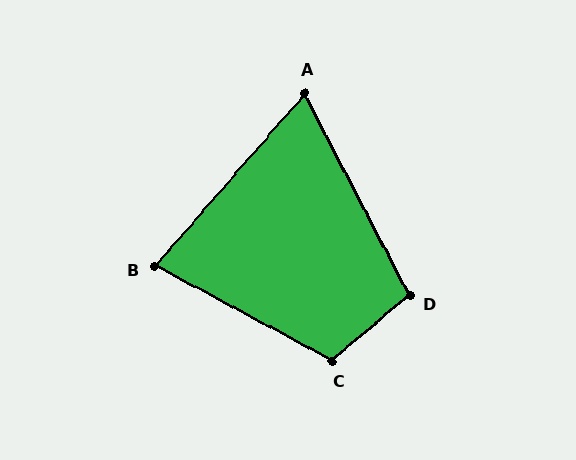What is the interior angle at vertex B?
Approximately 77 degrees (acute).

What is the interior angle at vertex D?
Approximately 103 degrees (obtuse).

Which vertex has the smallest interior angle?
A, at approximately 68 degrees.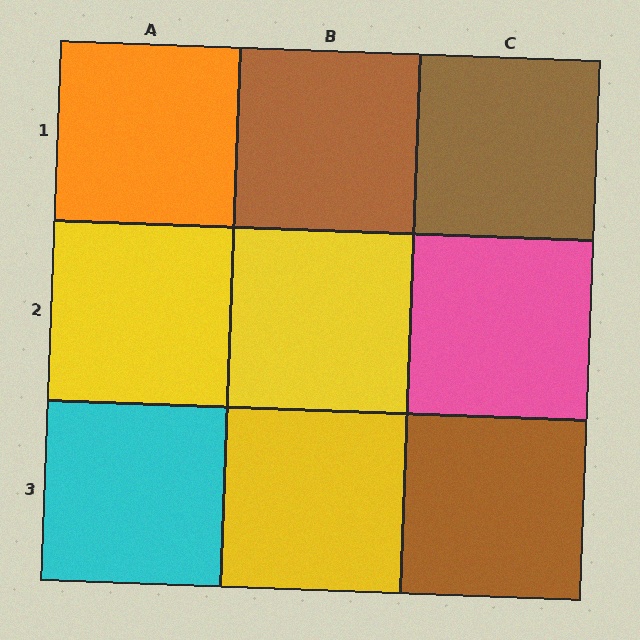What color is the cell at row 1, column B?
Brown.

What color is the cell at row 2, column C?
Pink.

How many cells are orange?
1 cell is orange.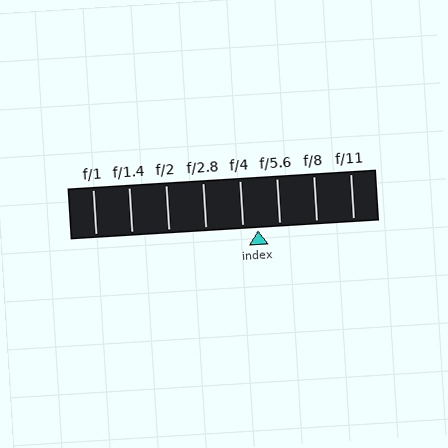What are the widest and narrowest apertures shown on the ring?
The widest aperture shown is f/1 and the narrowest is f/11.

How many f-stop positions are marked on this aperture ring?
There are 8 f-stop positions marked.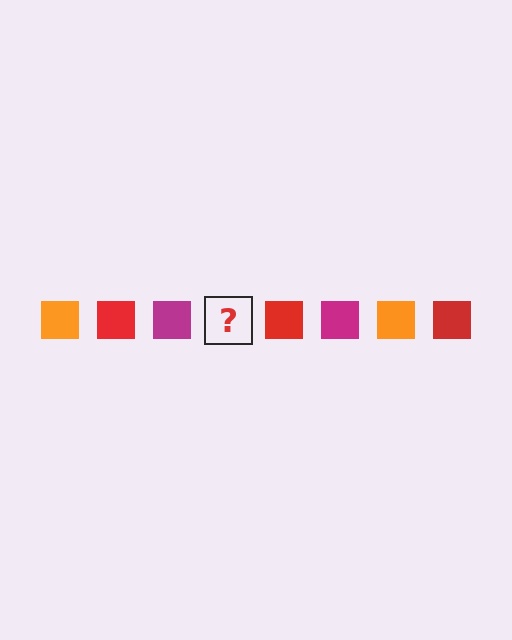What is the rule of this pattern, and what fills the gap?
The rule is that the pattern cycles through orange, red, magenta squares. The gap should be filled with an orange square.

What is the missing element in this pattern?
The missing element is an orange square.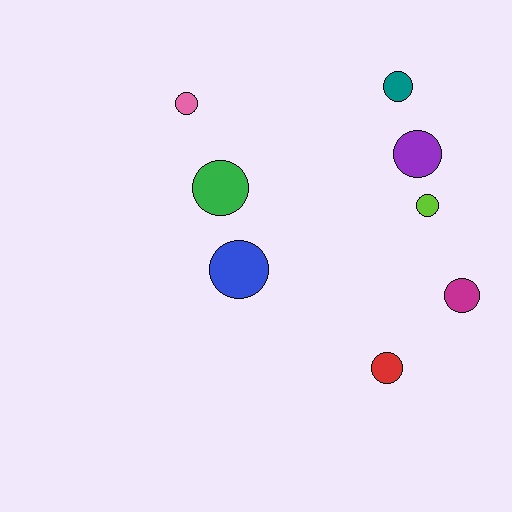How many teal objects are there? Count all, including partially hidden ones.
There is 1 teal object.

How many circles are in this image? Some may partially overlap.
There are 8 circles.